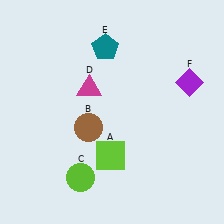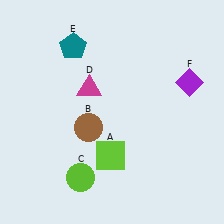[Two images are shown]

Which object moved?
The teal pentagon (E) moved left.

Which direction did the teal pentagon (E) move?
The teal pentagon (E) moved left.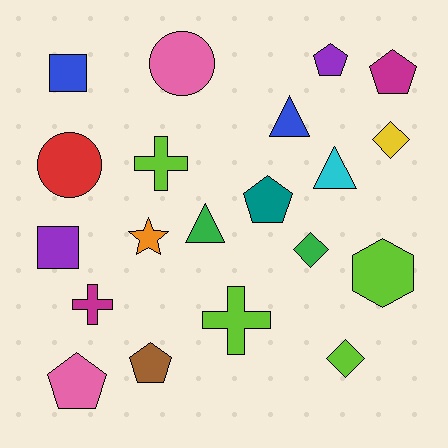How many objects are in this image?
There are 20 objects.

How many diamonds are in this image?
There are 3 diamonds.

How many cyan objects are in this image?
There is 1 cyan object.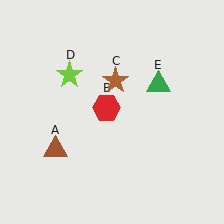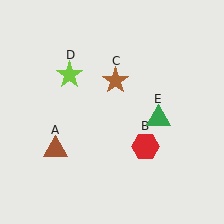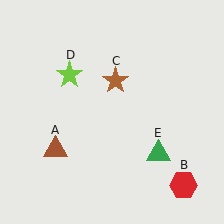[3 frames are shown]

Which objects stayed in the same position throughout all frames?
Brown triangle (object A) and brown star (object C) and lime star (object D) remained stationary.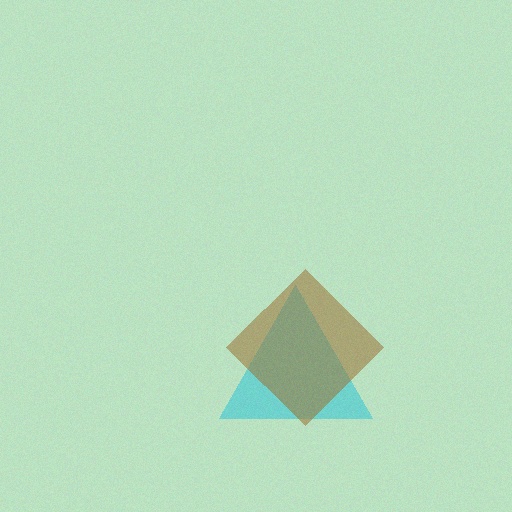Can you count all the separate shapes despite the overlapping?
Yes, there are 2 separate shapes.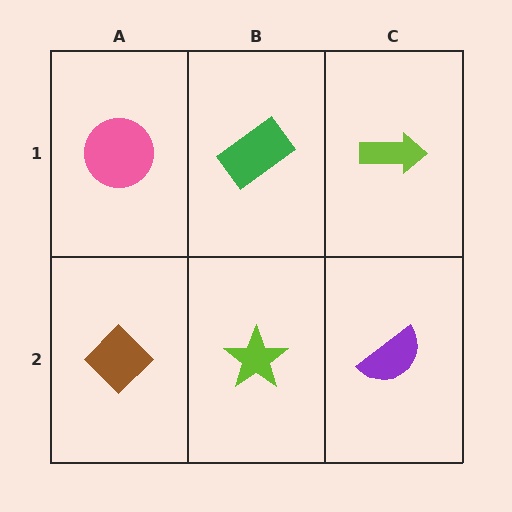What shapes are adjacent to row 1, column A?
A brown diamond (row 2, column A), a green rectangle (row 1, column B).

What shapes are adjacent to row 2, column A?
A pink circle (row 1, column A), a lime star (row 2, column B).